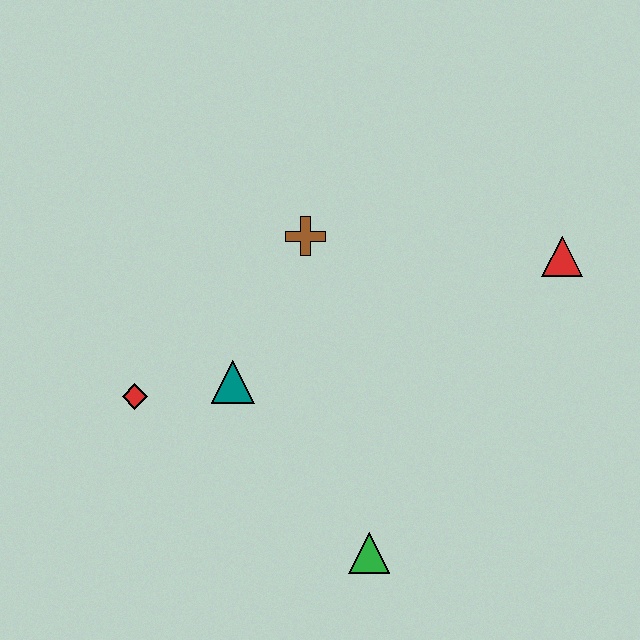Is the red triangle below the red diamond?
No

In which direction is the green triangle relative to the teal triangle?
The green triangle is below the teal triangle.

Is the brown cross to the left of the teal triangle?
No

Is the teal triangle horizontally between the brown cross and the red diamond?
Yes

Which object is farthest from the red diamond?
The red triangle is farthest from the red diamond.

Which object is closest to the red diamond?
The teal triangle is closest to the red diamond.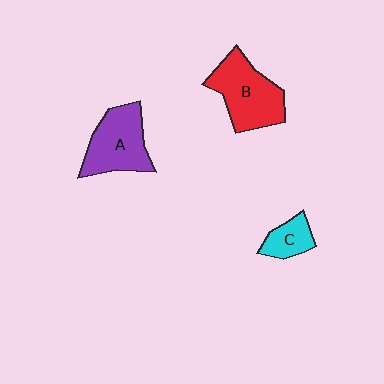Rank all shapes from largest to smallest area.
From largest to smallest: B (red), A (purple), C (cyan).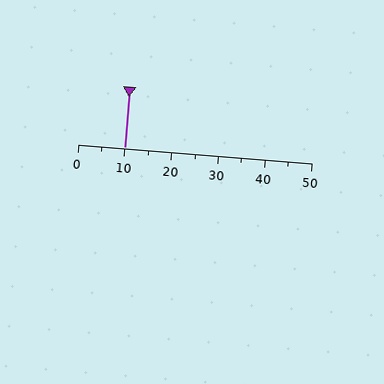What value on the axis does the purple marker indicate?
The marker indicates approximately 10.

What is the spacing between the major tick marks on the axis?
The major ticks are spaced 10 apart.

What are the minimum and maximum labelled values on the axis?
The axis runs from 0 to 50.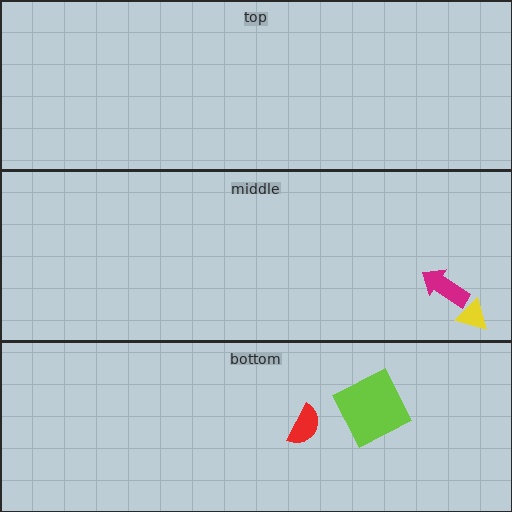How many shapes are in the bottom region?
2.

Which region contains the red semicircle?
The bottom region.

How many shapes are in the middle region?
2.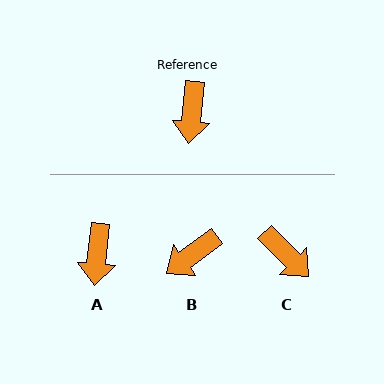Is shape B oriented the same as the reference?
No, it is off by about 48 degrees.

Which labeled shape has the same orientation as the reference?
A.